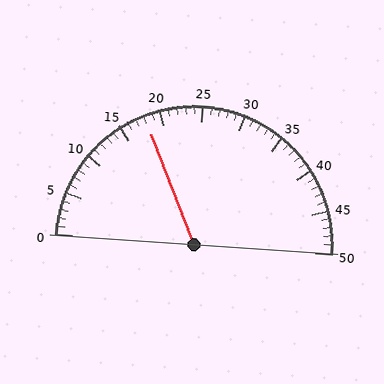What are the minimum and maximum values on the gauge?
The gauge ranges from 0 to 50.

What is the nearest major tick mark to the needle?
The nearest major tick mark is 20.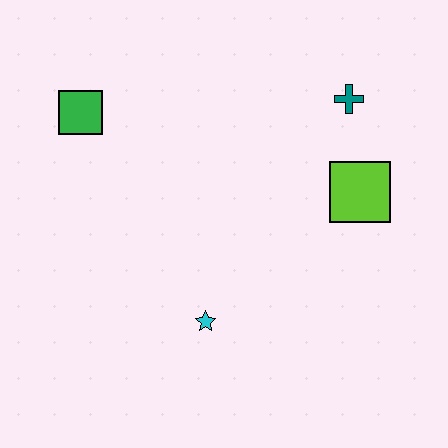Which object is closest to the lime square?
The teal cross is closest to the lime square.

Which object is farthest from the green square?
The lime square is farthest from the green square.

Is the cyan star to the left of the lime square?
Yes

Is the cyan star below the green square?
Yes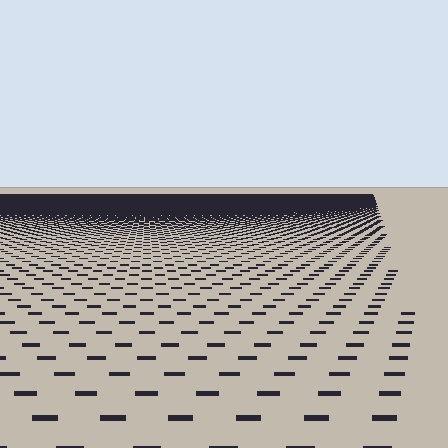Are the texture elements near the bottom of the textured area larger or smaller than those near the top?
Larger. Near the bottom, elements are closer to the viewer and appear at a bigger on-screen size.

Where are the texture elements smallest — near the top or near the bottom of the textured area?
Near the top.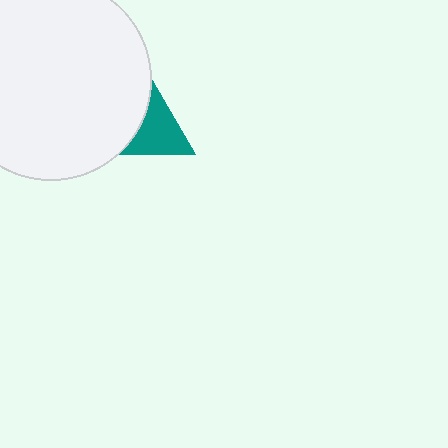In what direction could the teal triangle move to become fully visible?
The teal triangle could move right. That would shift it out from behind the white circle entirely.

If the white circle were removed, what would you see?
You would see the complete teal triangle.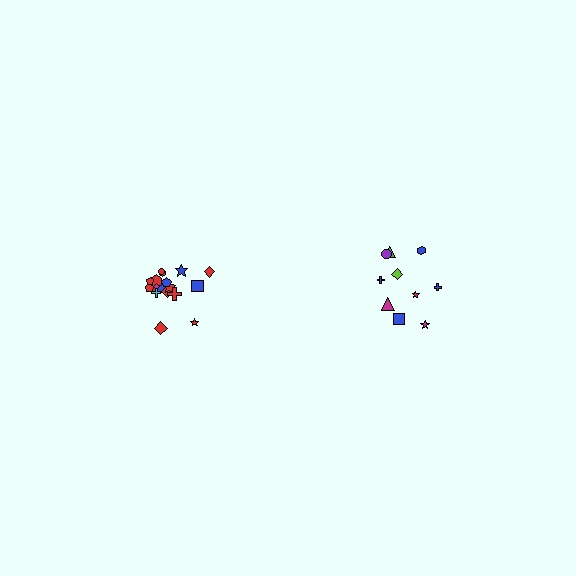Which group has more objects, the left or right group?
The left group.